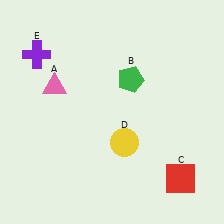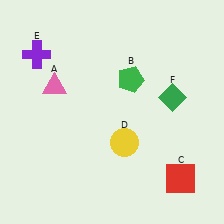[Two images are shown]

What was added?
A green diamond (F) was added in Image 2.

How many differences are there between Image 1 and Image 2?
There is 1 difference between the two images.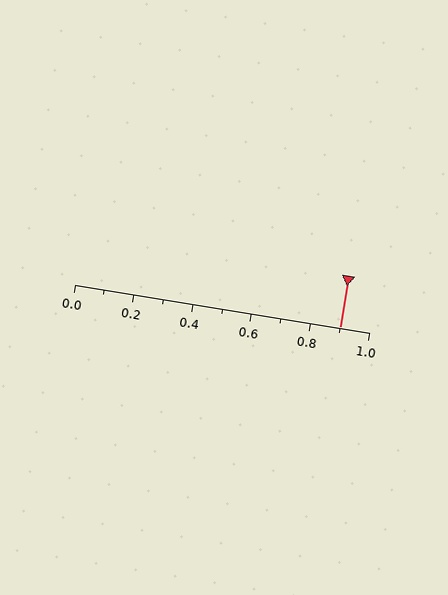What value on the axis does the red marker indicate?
The marker indicates approximately 0.9.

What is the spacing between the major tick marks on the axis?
The major ticks are spaced 0.2 apart.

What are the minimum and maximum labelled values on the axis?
The axis runs from 0.0 to 1.0.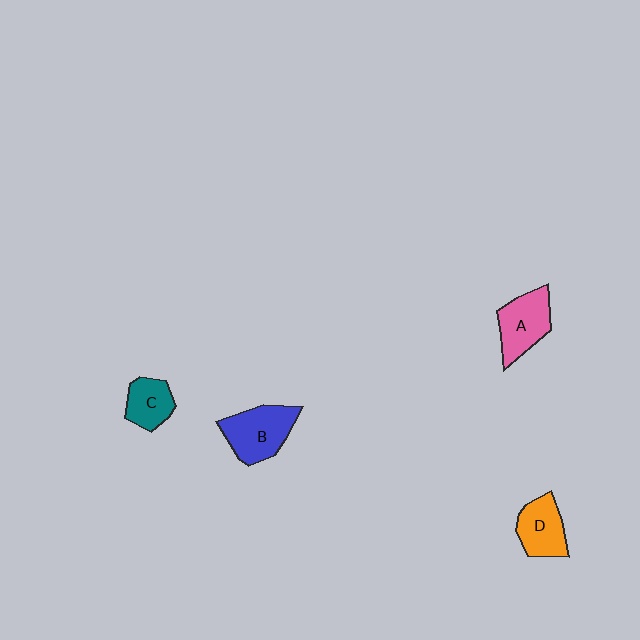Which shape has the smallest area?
Shape C (teal).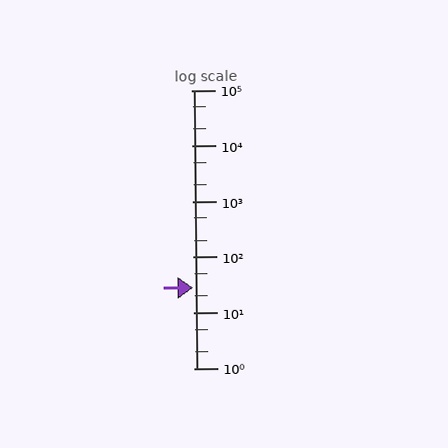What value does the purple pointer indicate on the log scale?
The pointer indicates approximately 28.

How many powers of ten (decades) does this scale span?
The scale spans 5 decades, from 1 to 100000.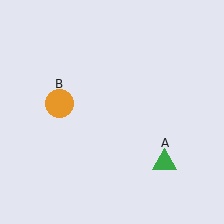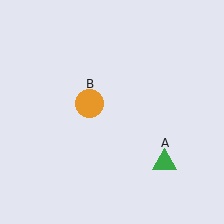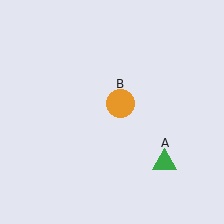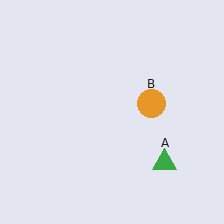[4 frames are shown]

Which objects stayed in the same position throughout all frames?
Green triangle (object A) remained stationary.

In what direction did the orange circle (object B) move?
The orange circle (object B) moved right.